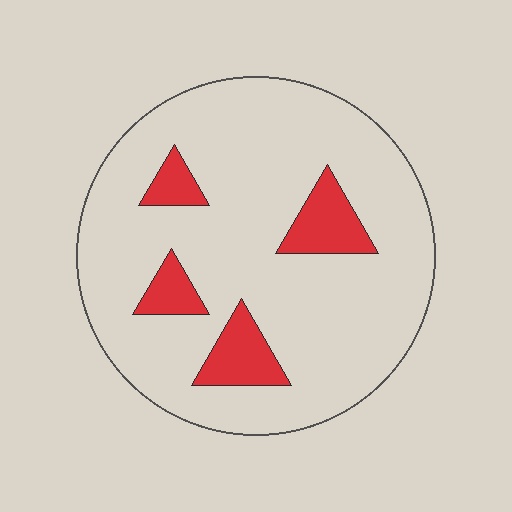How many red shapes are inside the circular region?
4.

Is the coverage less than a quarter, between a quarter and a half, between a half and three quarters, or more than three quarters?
Less than a quarter.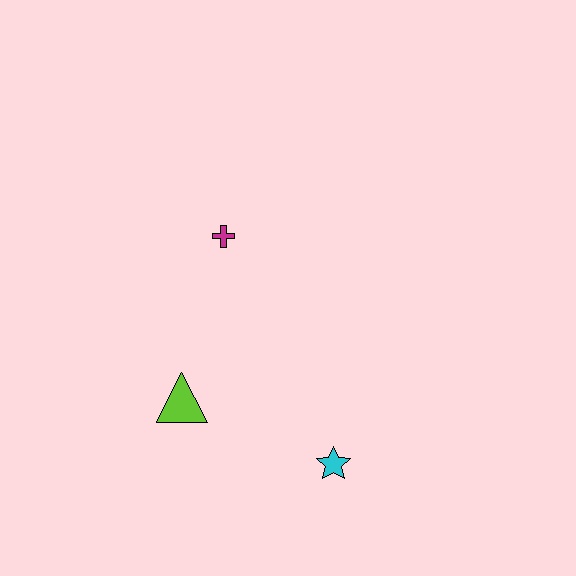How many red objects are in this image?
There are no red objects.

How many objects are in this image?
There are 3 objects.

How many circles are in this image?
There are no circles.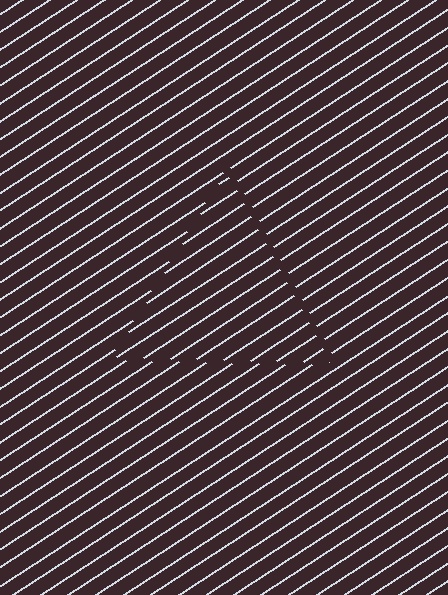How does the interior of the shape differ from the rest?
The interior of the shape contains the same grating, shifted by half a period — the contour is defined by the phase discontinuity where line-ends from the inner and outer gratings abut.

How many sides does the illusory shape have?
3 sides — the line-ends trace a triangle.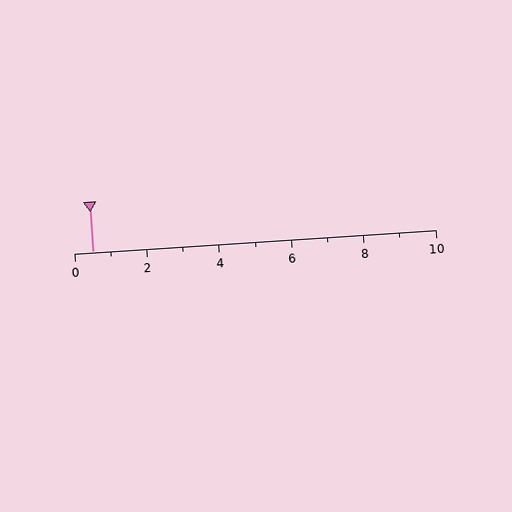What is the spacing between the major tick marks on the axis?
The major ticks are spaced 2 apart.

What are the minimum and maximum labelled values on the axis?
The axis runs from 0 to 10.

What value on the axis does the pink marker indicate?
The marker indicates approximately 0.5.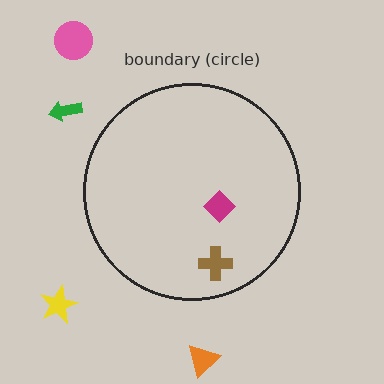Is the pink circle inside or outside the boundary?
Outside.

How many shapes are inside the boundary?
2 inside, 4 outside.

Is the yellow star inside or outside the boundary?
Outside.